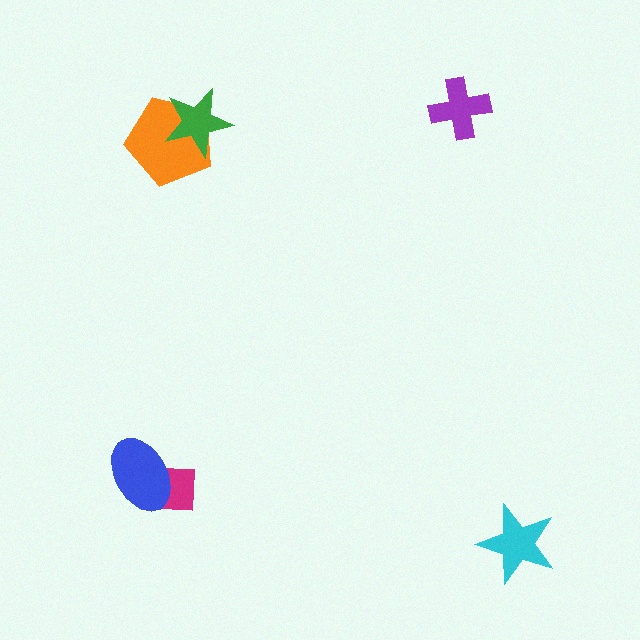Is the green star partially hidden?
No, no other shape covers it.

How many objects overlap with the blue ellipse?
1 object overlaps with the blue ellipse.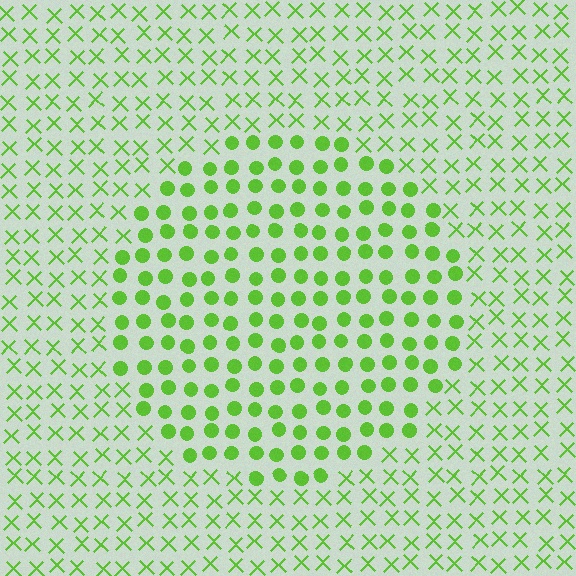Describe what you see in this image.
The image is filled with small lime elements arranged in a uniform grid. A circle-shaped region contains circles, while the surrounding area contains X marks. The boundary is defined purely by the change in element shape.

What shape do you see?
I see a circle.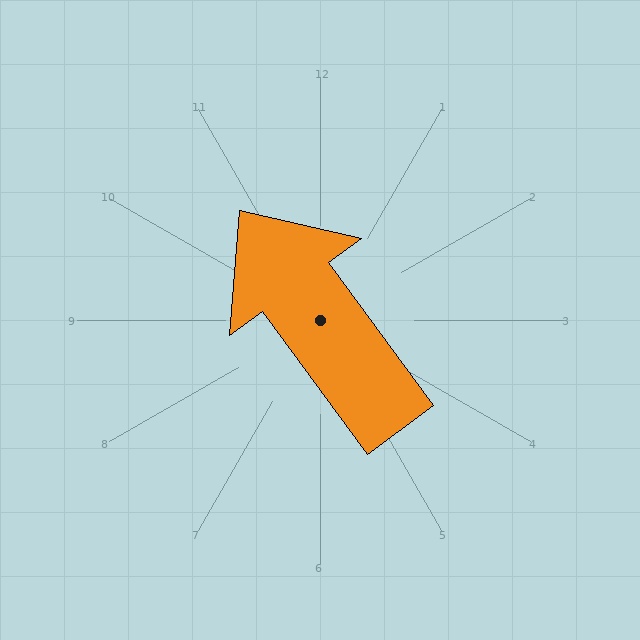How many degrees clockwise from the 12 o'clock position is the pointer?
Approximately 324 degrees.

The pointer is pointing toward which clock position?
Roughly 11 o'clock.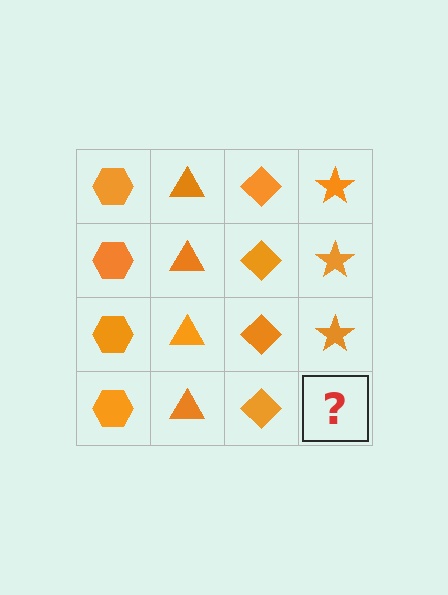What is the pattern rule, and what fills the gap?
The rule is that each column has a consistent shape. The gap should be filled with an orange star.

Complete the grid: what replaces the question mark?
The question mark should be replaced with an orange star.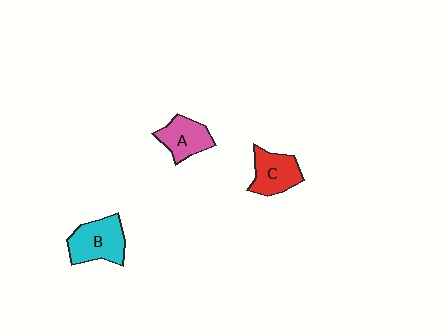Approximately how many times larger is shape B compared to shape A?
Approximately 1.3 times.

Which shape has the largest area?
Shape B (cyan).